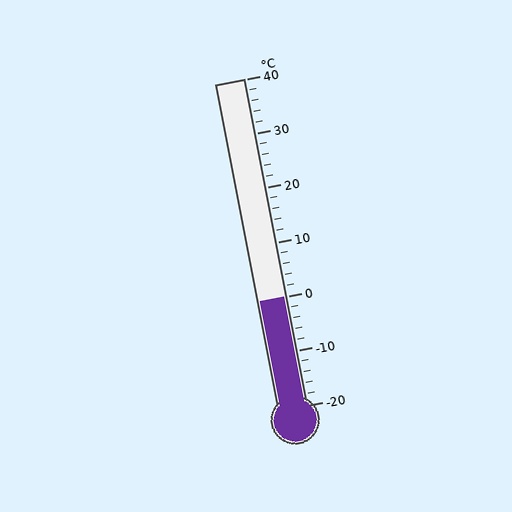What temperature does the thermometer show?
The thermometer shows approximately 0°C.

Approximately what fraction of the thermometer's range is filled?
The thermometer is filled to approximately 35% of its range.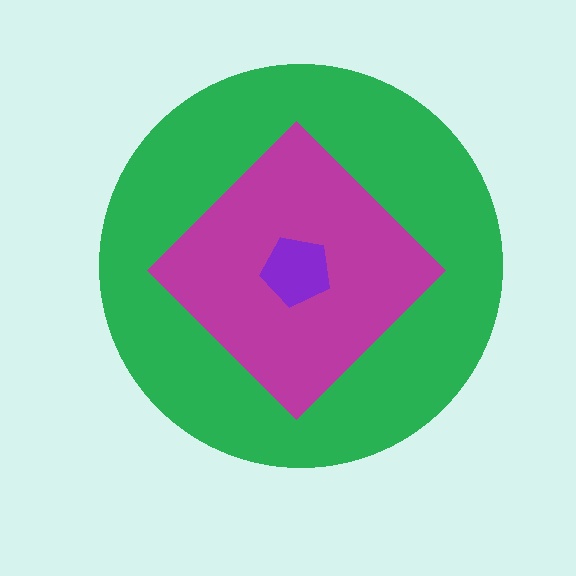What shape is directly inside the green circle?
The magenta diamond.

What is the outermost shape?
The green circle.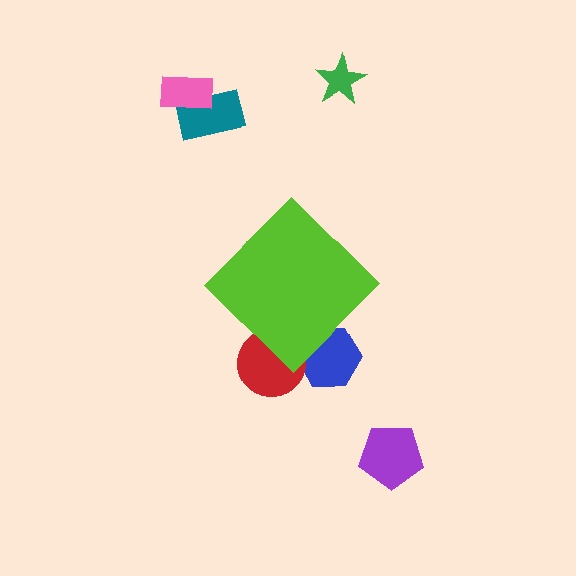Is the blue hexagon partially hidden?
Yes, the blue hexagon is partially hidden behind the lime diamond.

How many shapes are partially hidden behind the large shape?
2 shapes are partially hidden.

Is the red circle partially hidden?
Yes, the red circle is partially hidden behind the lime diamond.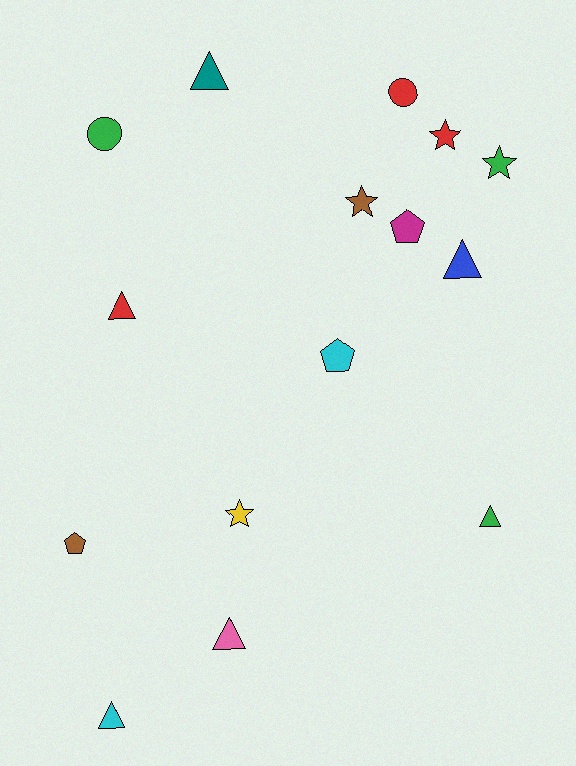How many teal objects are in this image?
There is 1 teal object.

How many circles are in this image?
There are 2 circles.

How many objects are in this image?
There are 15 objects.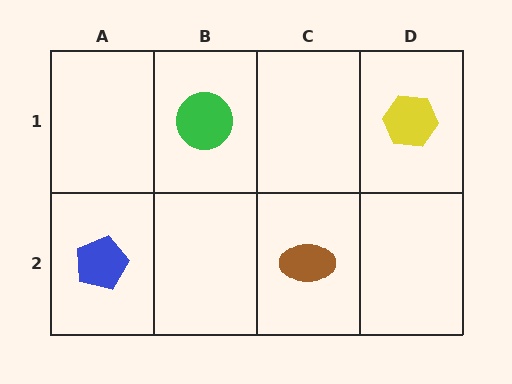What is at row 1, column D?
A yellow hexagon.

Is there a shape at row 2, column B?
No, that cell is empty.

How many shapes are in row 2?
2 shapes.